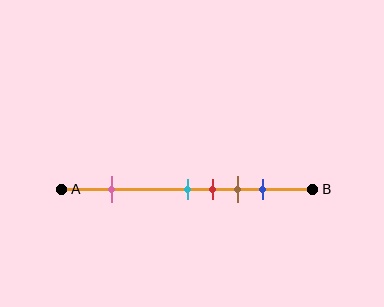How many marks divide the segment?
There are 5 marks dividing the segment.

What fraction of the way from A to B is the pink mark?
The pink mark is approximately 20% (0.2) of the way from A to B.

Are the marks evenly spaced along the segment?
No, the marks are not evenly spaced.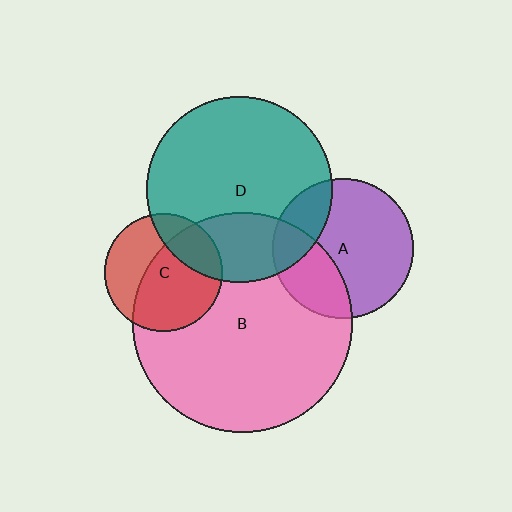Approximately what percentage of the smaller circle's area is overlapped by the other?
Approximately 25%.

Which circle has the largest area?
Circle B (pink).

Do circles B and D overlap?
Yes.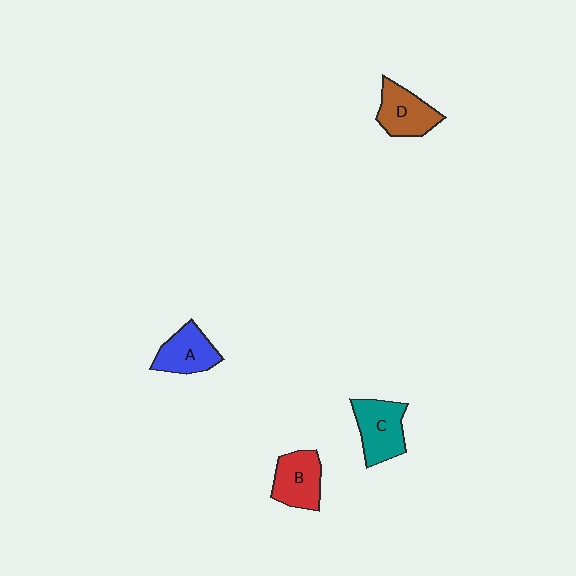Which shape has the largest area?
Shape C (teal).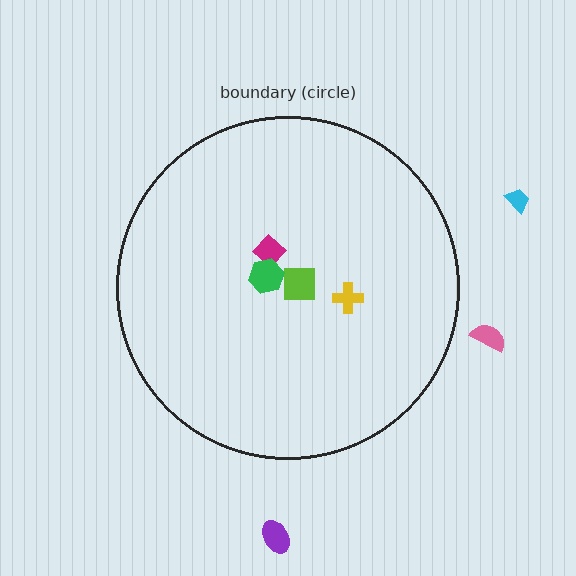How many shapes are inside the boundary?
4 inside, 3 outside.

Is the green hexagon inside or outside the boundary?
Inside.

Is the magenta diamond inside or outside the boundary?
Inside.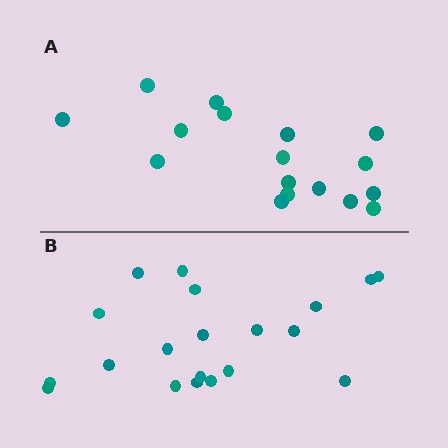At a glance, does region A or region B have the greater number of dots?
Region B (the bottom region) has more dots.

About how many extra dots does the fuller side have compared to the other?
Region B has just a few more — roughly 2 or 3 more dots than region A.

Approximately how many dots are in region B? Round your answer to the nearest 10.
About 20 dots.